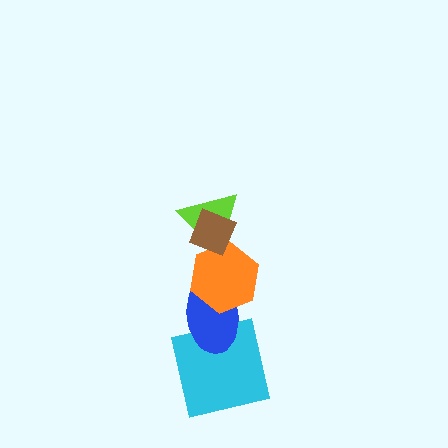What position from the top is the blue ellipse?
The blue ellipse is 4th from the top.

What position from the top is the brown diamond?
The brown diamond is 1st from the top.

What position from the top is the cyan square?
The cyan square is 5th from the top.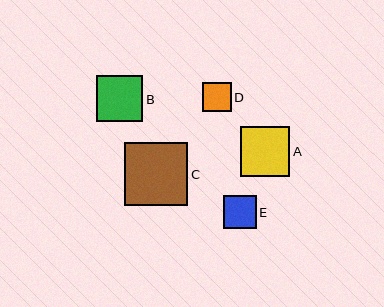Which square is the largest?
Square C is the largest with a size of approximately 63 pixels.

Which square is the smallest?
Square D is the smallest with a size of approximately 29 pixels.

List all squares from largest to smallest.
From largest to smallest: C, A, B, E, D.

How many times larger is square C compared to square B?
Square C is approximately 1.4 times the size of square B.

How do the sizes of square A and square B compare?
Square A and square B are approximately the same size.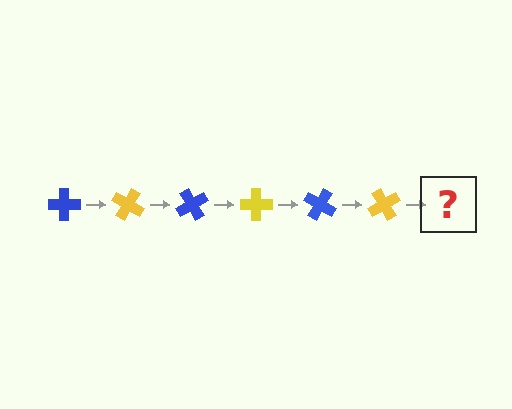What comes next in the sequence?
The next element should be a blue cross, rotated 180 degrees from the start.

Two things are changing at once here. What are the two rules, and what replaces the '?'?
The two rules are that it rotates 30 degrees each step and the color cycles through blue and yellow. The '?' should be a blue cross, rotated 180 degrees from the start.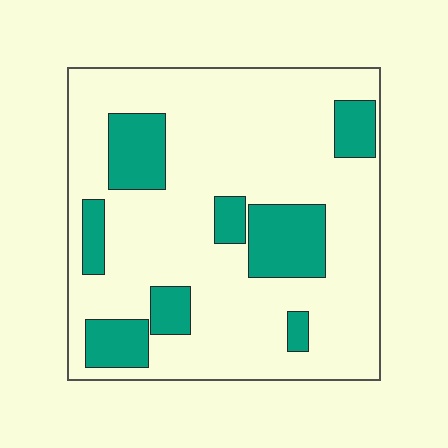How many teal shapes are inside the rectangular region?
8.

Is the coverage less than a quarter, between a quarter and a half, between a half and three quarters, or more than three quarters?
Less than a quarter.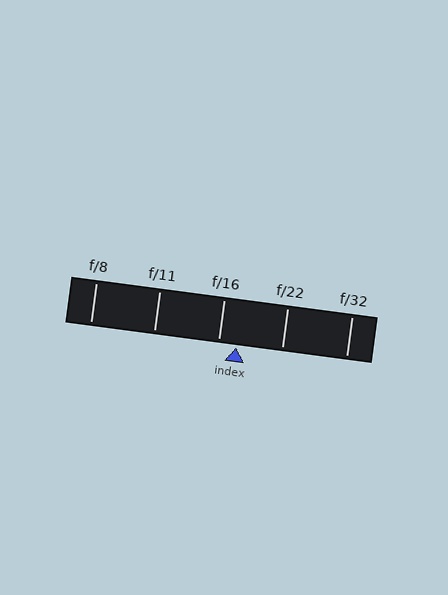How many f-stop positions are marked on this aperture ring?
There are 5 f-stop positions marked.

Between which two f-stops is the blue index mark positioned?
The index mark is between f/16 and f/22.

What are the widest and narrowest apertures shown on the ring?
The widest aperture shown is f/8 and the narrowest is f/32.